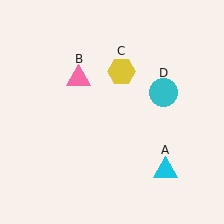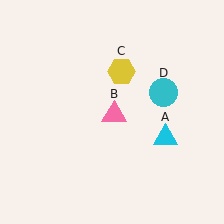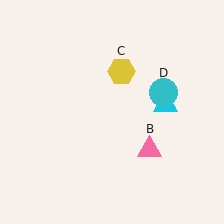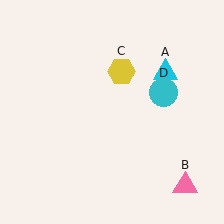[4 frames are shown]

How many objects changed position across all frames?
2 objects changed position: cyan triangle (object A), pink triangle (object B).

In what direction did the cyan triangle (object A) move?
The cyan triangle (object A) moved up.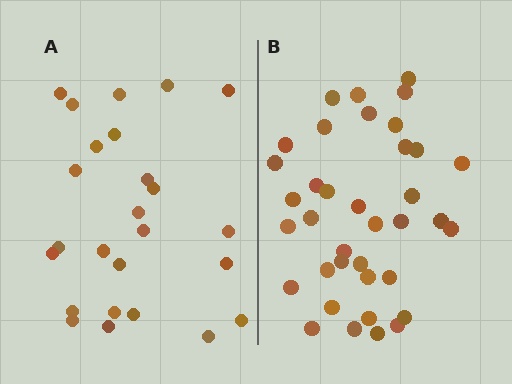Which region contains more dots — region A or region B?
Region B (the right region) has more dots.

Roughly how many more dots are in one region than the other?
Region B has roughly 12 or so more dots than region A.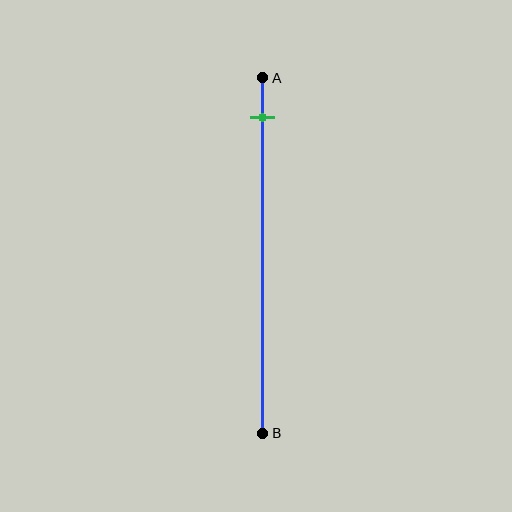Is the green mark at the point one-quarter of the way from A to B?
No, the mark is at about 10% from A, not at the 25% one-quarter point.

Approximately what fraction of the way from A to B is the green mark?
The green mark is approximately 10% of the way from A to B.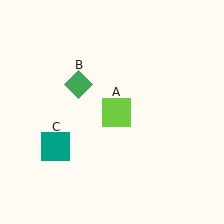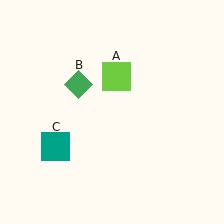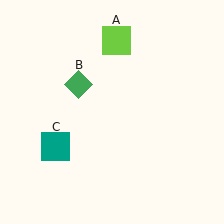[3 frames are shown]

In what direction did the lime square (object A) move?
The lime square (object A) moved up.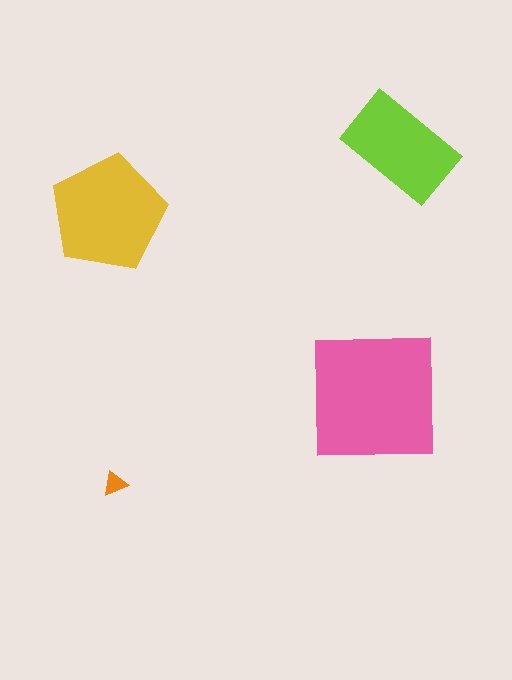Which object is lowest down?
The orange triangle is bottommost.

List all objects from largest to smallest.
The pink square, the yellow pentagon, the lime rectangle, the orange triangle.